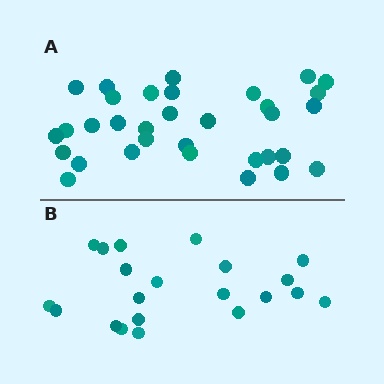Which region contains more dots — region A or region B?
Region A (the top region) has more dots.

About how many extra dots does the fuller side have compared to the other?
Region A has roughly 12 or so more dots than region B.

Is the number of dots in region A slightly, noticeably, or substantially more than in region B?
Region A has substantially more. The ratio is roughly 1.6 to 1.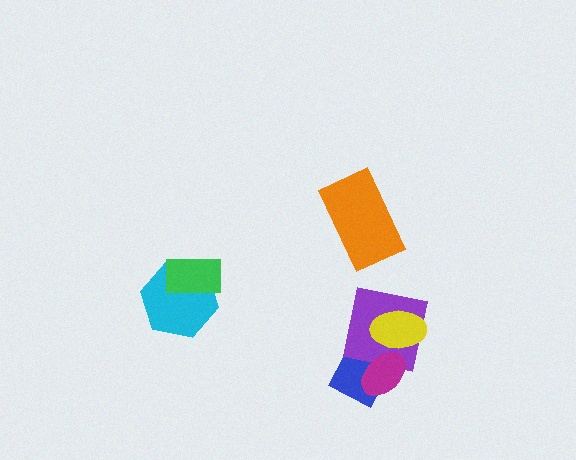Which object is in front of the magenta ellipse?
The yellow ellipse is in front of the magenta ellipse.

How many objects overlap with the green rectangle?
1 object overlaps with the green rectangle.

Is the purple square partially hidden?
Yes, it is partially covered by another shape.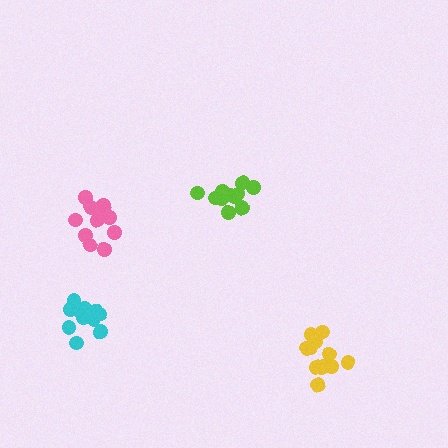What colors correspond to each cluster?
The clusters are colored: cyan, lime, yellow, pink.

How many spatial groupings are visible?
There are 4 spatial groupings.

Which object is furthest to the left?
The cyan cluster is leftmost.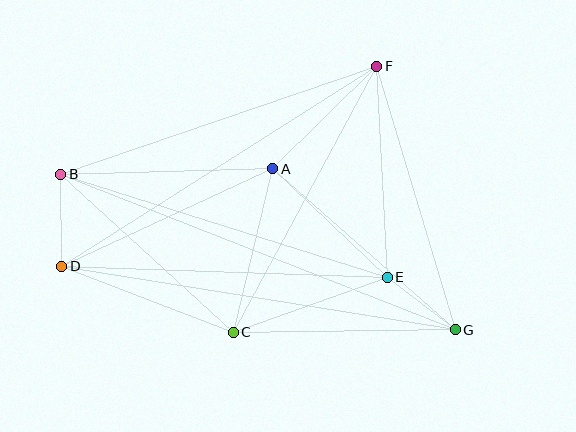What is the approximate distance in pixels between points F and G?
The distance between F and G is approximately 275 pixels.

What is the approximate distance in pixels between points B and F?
The distance between B and F is approximately 334 pixels.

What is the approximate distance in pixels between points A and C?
The distance between A and C is approximately 168 pixels.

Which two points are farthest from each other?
Points B and G are farthest from each other.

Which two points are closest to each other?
Points E and G are closest to each other.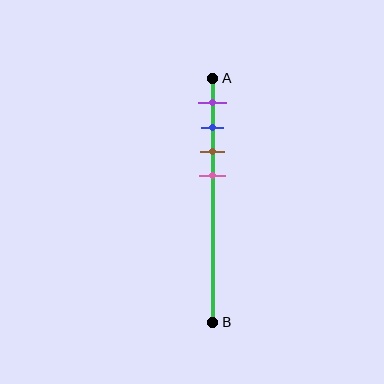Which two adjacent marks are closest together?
The blue and brown marks are the closest adjacent pair.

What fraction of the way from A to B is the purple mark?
The purple mark is approximately 10% (0.1) of the way from A to B.